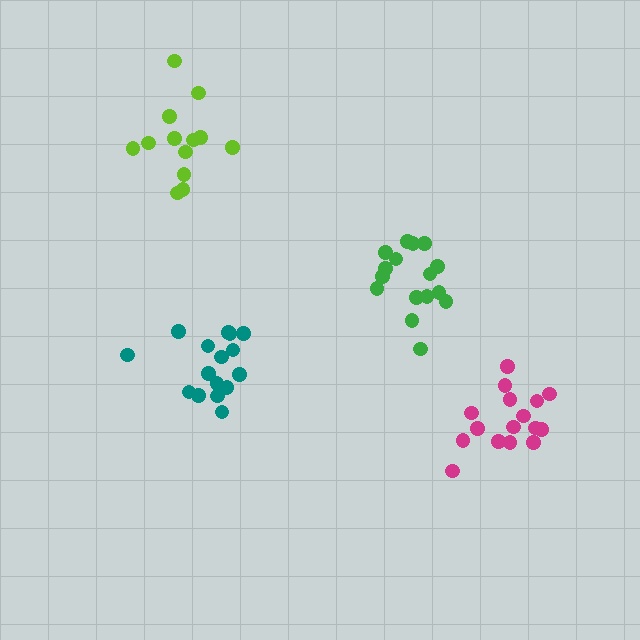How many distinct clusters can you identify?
There are 4 distinct clusters.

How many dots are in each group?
Group 1: 13 dots, Group 2: 16 dots, Group 3: 16 dots, Group 4: 16 dots (61 total).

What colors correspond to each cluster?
The clusters are colored: lime, green, teal, magenta.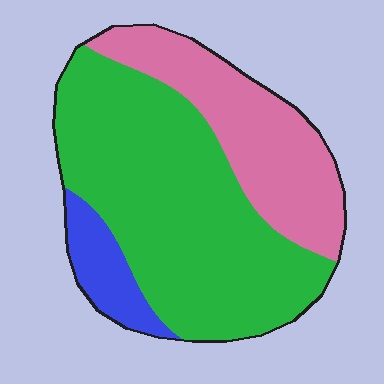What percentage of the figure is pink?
Pink covers 30% of the figure.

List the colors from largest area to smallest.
From largest to smallest: green, pink, blue.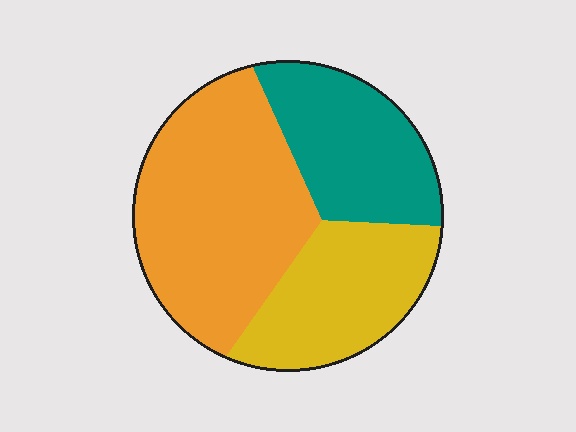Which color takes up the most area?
Orange, at roughly 45%.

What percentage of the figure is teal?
Teal takes up about one quarter (1/4) of the figure.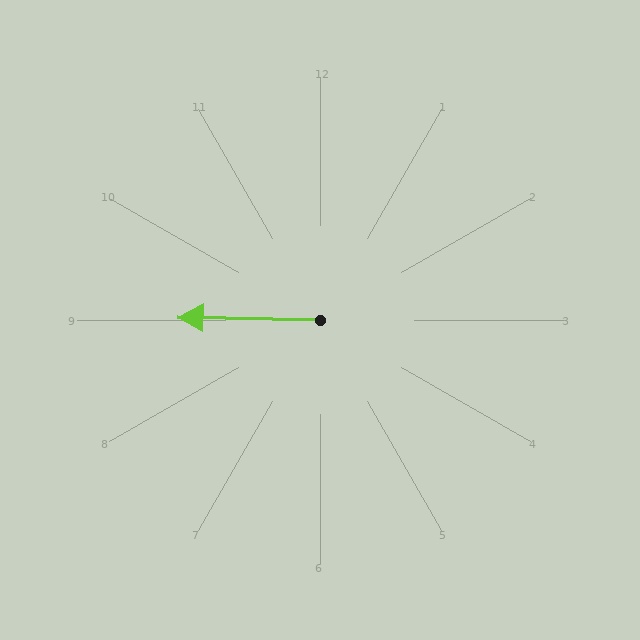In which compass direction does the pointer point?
West.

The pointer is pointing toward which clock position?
Roughly 9 o'clock.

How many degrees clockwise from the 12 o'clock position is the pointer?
Approximately 271 degrees.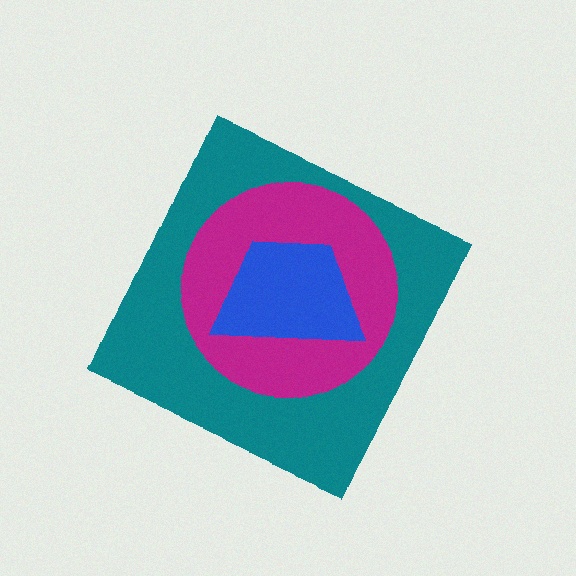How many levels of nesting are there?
3.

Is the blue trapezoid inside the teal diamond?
Yes.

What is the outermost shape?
The teal diamond.